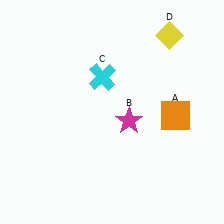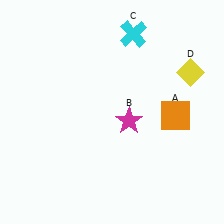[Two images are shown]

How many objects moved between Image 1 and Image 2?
2 objects moved between the two images.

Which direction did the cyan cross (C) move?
The cyan cross (C) moved up.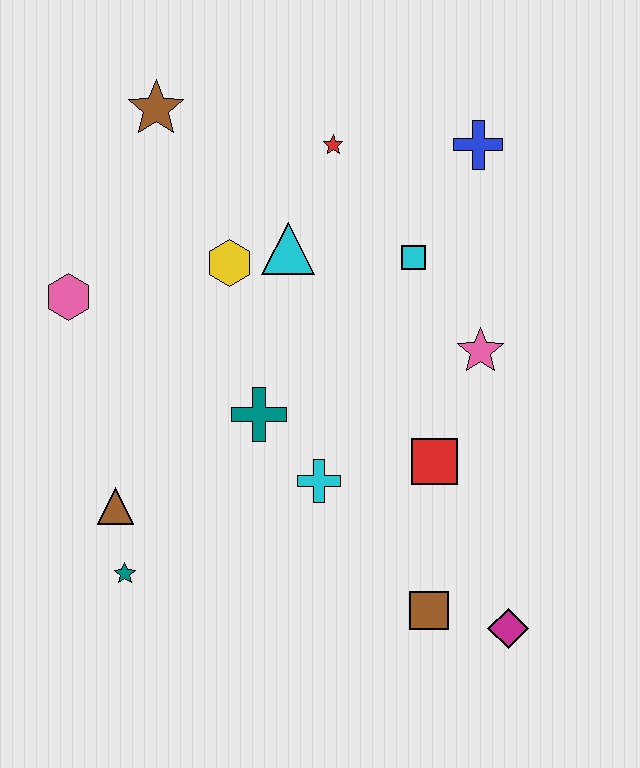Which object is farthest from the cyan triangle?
The magenta diamond is farthest from the cyan triangle.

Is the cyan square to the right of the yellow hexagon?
Yes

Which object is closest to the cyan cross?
The teal cross is closest to the cyan cross.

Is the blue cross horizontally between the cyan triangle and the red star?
No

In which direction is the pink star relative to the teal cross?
The pink star is to the right of the teal cross.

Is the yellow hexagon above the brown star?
No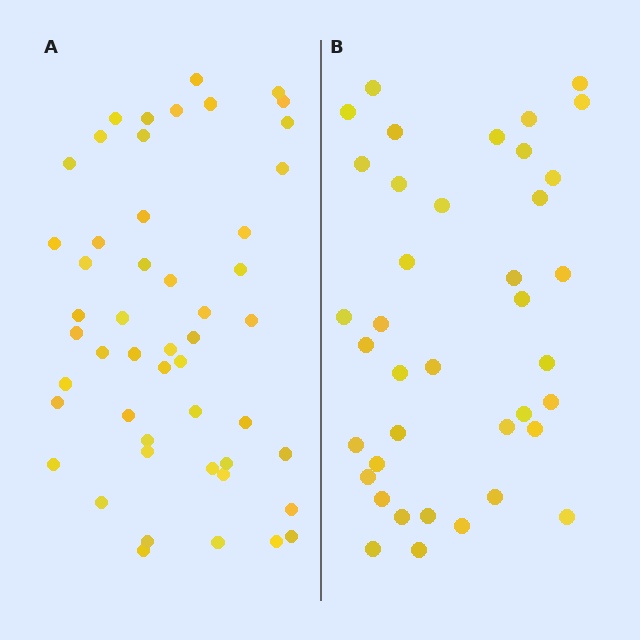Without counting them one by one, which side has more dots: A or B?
Region A (the left region) has more dots.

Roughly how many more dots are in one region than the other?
Region A has roughly 12 or so more dots than region B.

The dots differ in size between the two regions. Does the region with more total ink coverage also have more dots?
No. Region B has more total ink coverage because its dots are larger, but region A actually contains more individual dots. Total area can be misleading — the number of items is what matters here.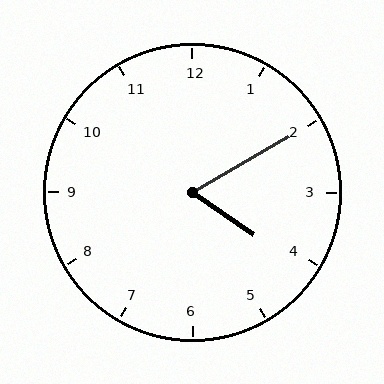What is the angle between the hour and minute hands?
Approximately 65 degrees.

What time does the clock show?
4:10.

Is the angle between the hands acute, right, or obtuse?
It is acute.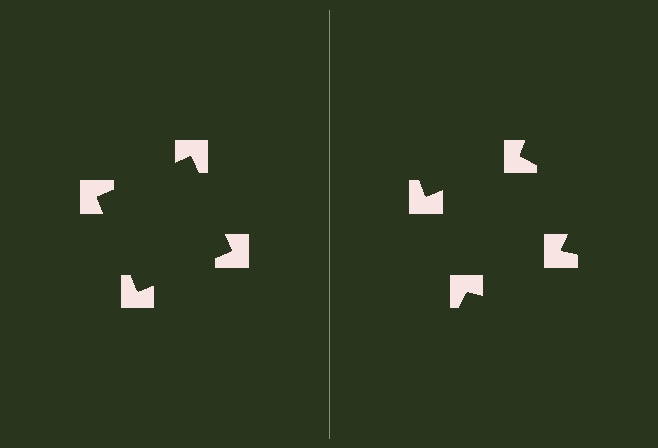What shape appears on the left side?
An illusory square.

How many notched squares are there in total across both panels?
8 — 4 on each side.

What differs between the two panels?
The notched squares are positioned identically on both sides; only the wedge orientations differ. On the left they align to a square; on the right they are misaligned.